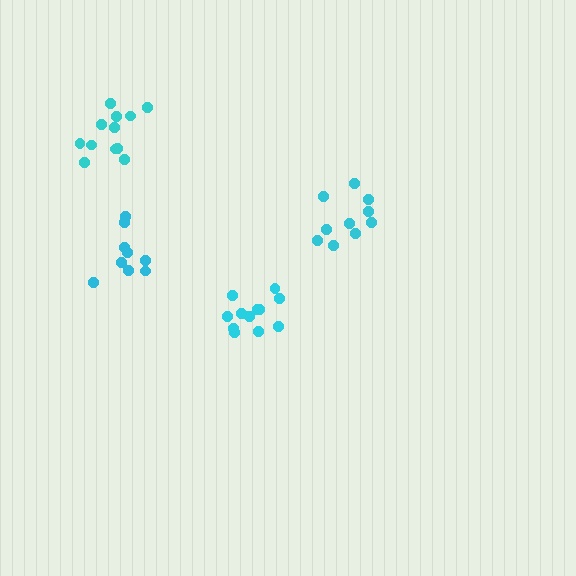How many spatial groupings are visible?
There are 4 spatial groupings.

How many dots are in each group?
Group 1: 12 dots, Group 2: 9 dots, Group 3: 10 dots, Group 4: 12 dots (43 total).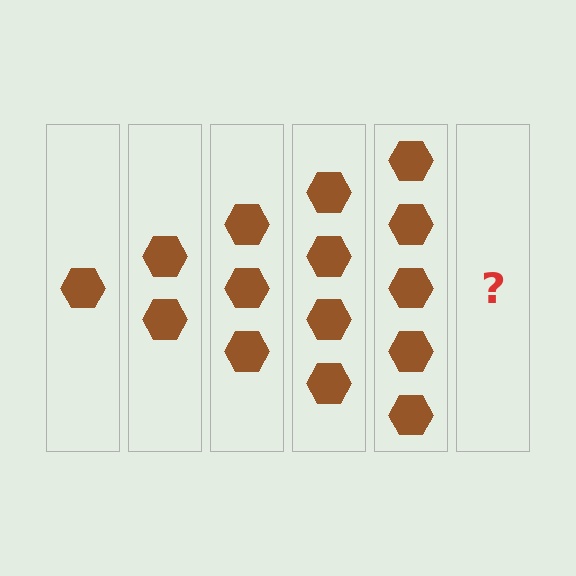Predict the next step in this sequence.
The next step is 6 hexagons.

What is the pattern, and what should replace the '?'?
The pattern is that each step adds one more hexagon. The '?' should be 6 hexagons.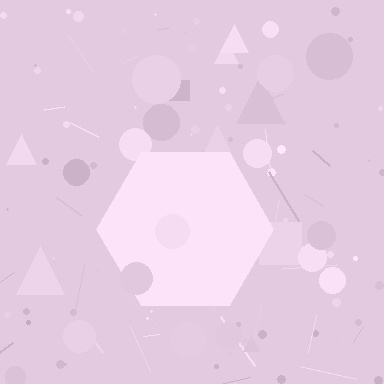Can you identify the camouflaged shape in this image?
The camouflaged shape is a hexagon.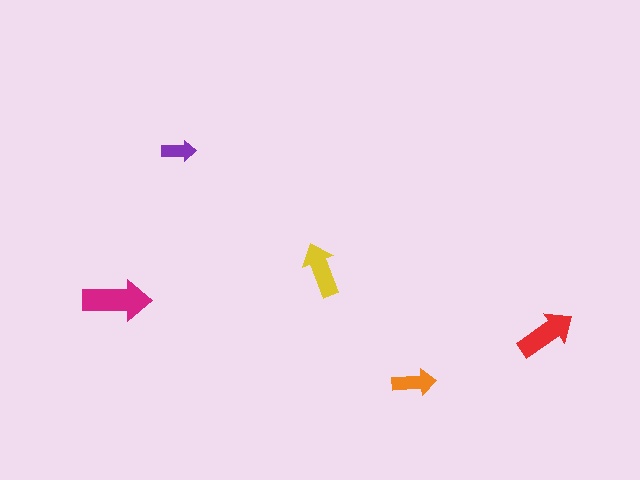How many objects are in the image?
There are 5 objects in the image.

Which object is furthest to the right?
The red arrow is rightmost.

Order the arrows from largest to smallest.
the magenta one, the red one, the yellow one, the orange one, the purple one.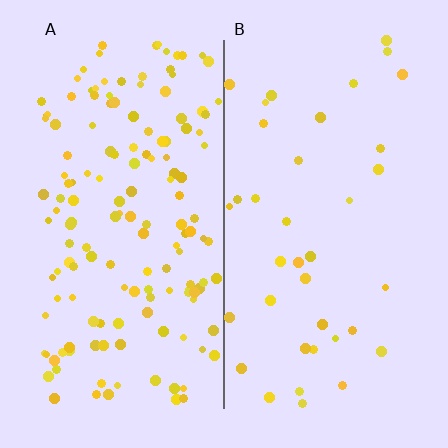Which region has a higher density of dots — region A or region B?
A (the left).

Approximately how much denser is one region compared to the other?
Approximately 3.9× — region A over region B.